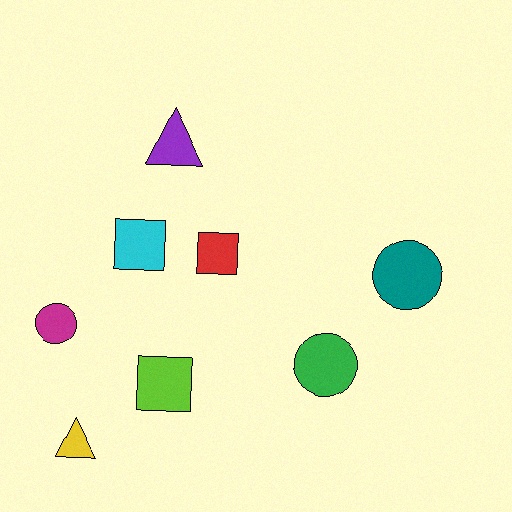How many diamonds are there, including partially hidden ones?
There are no diamonds.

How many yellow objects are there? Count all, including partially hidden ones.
There is 1 yellow object.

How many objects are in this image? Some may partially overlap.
There are 8 objects.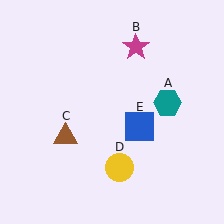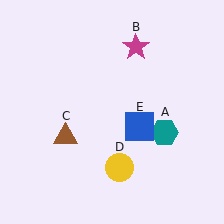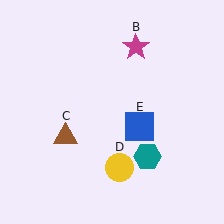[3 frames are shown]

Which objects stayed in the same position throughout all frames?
Magenta star (object B) and brown triangle (object C) and yellow circle (object D) and blue square (object E) remained stationary.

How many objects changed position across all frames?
1 object changed position: teal hexagon (object A).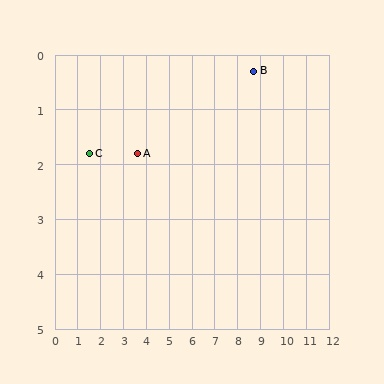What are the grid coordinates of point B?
Point B is at approximately (8.7, 0.3).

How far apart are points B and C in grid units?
Points B and C are about 7.4 grid units apart.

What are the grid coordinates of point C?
Point C is at approximately (1.5, 1.8).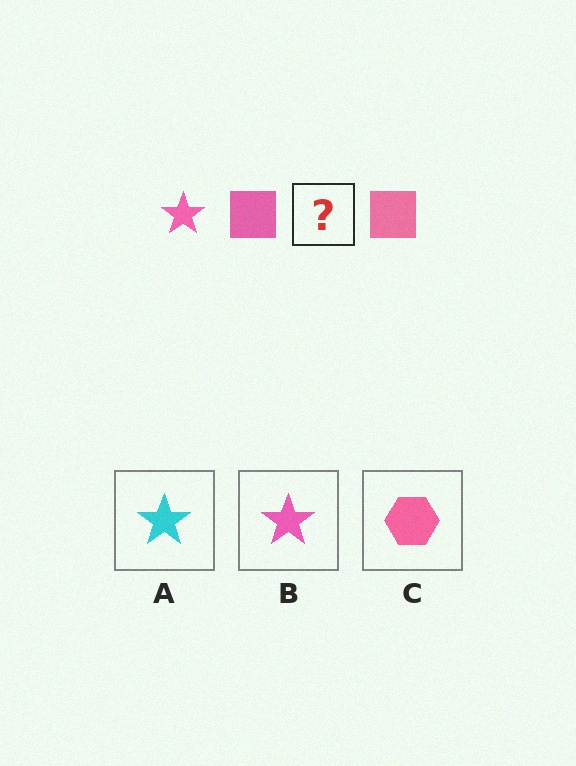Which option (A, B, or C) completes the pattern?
B.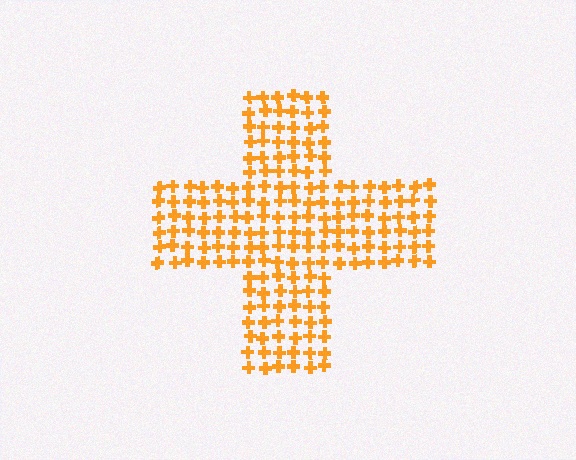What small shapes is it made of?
It is made of small crosses.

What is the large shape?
The large shape is a cross.